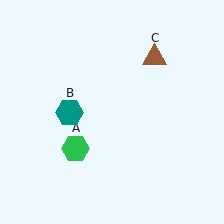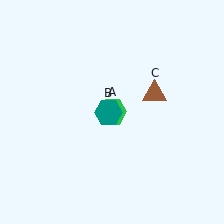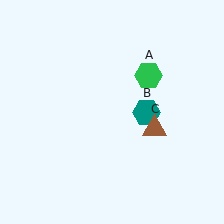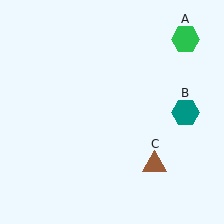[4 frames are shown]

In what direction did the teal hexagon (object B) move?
The teal hexagon (object B) moved right.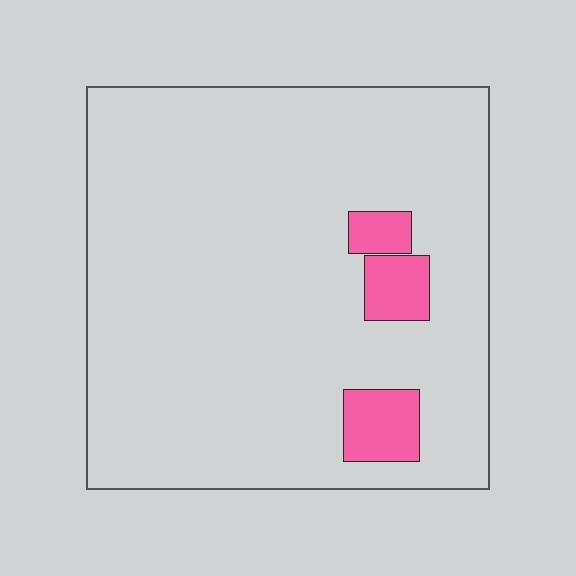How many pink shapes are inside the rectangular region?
3.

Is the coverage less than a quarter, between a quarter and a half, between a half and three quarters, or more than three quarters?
Less than a quarter.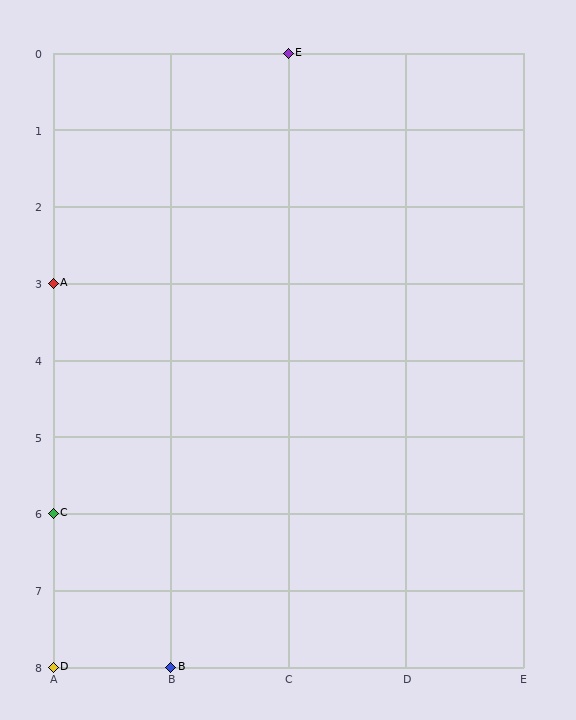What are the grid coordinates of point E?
Point E is at grid coordinates (C, 0).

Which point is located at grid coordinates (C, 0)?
Point E is at (C, 0).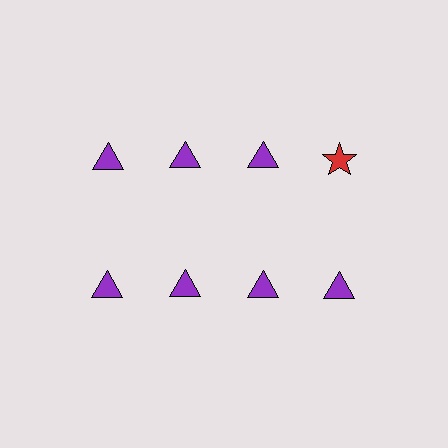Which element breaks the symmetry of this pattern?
The red star in the top row, second from right column breaks the symmetry. All other shapes are purple triangles.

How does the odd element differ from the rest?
It differs in both color (red instead of purple) and shape (star instead of triangle).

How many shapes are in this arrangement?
There are 8 shapes arranged in a grid pattern.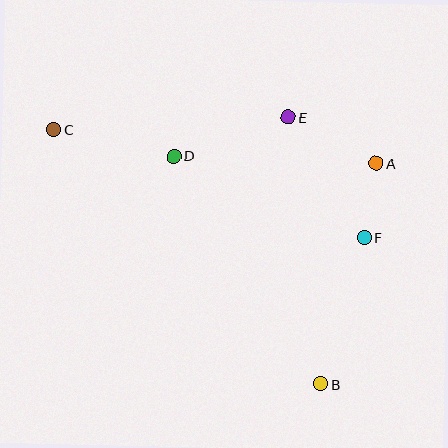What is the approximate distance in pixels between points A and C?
The distance between A and C is approximately 324 pixels.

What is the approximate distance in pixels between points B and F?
The distance between B and F is approximately 153 pixels.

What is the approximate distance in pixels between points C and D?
The distance between C and D is approximately 123 pixels.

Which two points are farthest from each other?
Points B and C are farthest from each other.